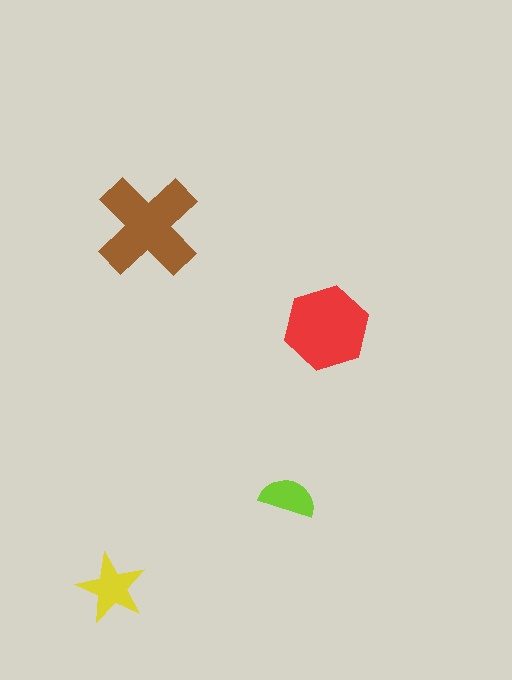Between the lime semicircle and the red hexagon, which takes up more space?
The red hexagon.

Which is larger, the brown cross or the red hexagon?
The brown cross.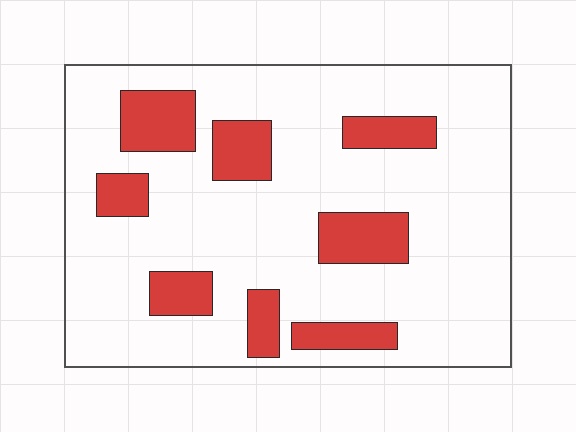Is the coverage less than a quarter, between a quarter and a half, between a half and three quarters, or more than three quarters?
Less than a quarter.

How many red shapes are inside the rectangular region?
8.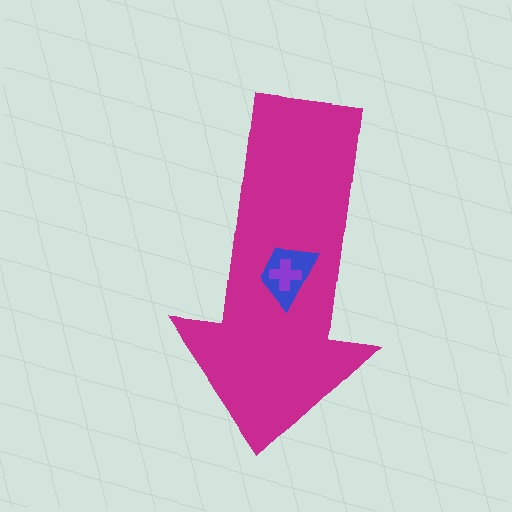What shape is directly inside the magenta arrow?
The blue trapezoid.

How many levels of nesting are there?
3.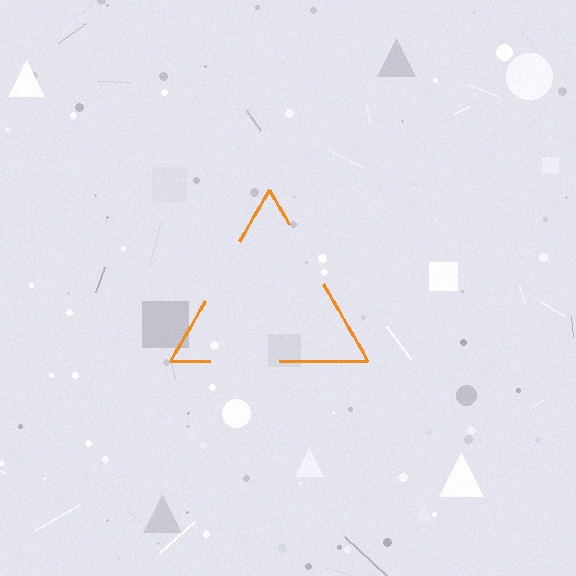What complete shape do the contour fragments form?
The contour fragments form a triangle.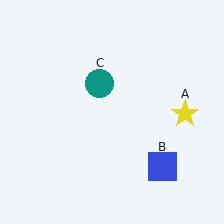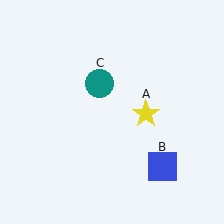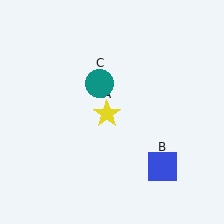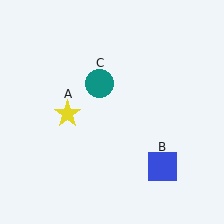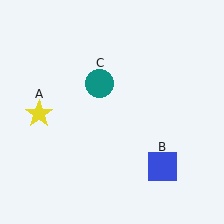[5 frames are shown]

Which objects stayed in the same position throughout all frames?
Blue square (object B) and teal circle (object C) remained stationary.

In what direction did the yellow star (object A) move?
The yellow star (object A) moved left.